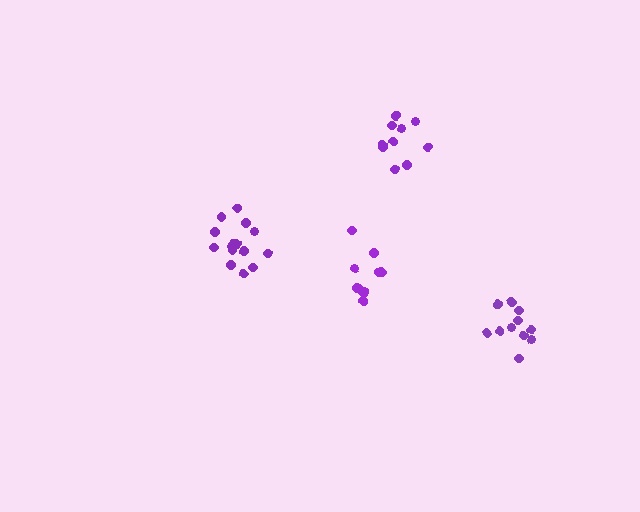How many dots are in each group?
Group 1: 10 dots, Group 2: 15 dots, Group 3: 11 dots, Group 4: 10 dots (46 total).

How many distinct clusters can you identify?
There are 4 distinct clusters.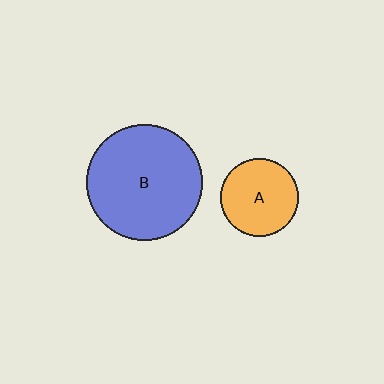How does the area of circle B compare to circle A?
Approximately 2.2 times.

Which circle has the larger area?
Circle B (blue).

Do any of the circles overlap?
No, none of the circles overlap.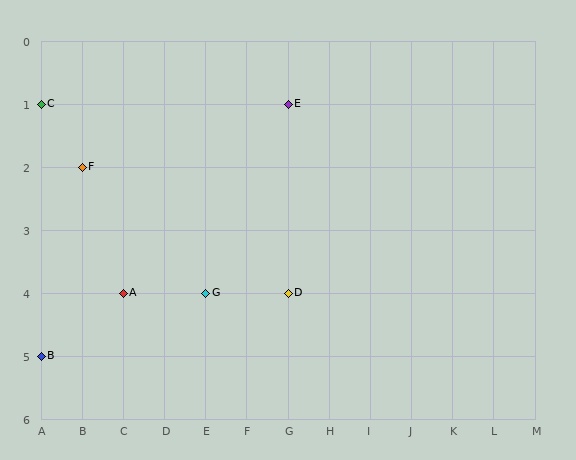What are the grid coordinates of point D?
Point D is at grid coordinates (G, 4).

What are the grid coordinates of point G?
Point G is at grid coordinates (E, 4).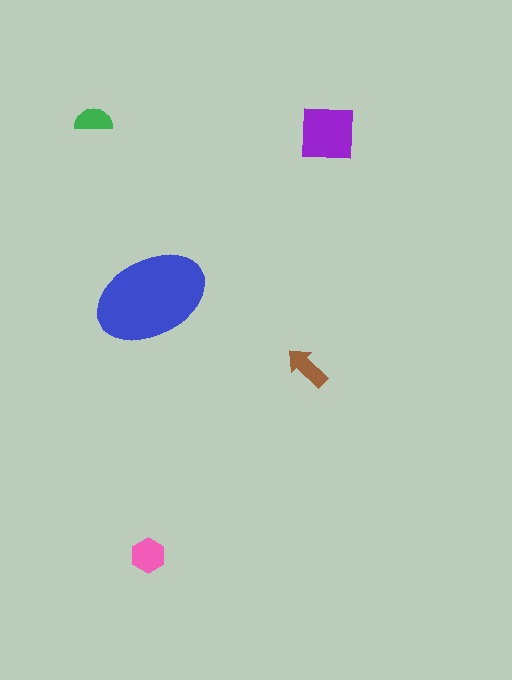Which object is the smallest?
The green semicircle.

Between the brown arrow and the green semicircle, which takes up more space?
The brown arrow.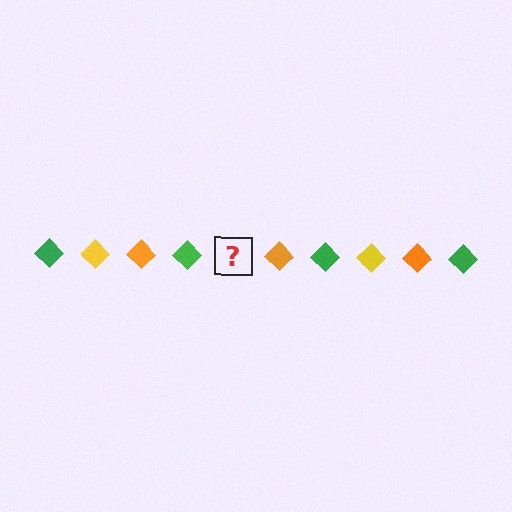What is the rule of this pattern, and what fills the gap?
The rule is that the pattern cycles through green, yellow, orange diamonds. The gap should be filled with a yellow diamond.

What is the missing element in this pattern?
The missing element is a yellow diamond.